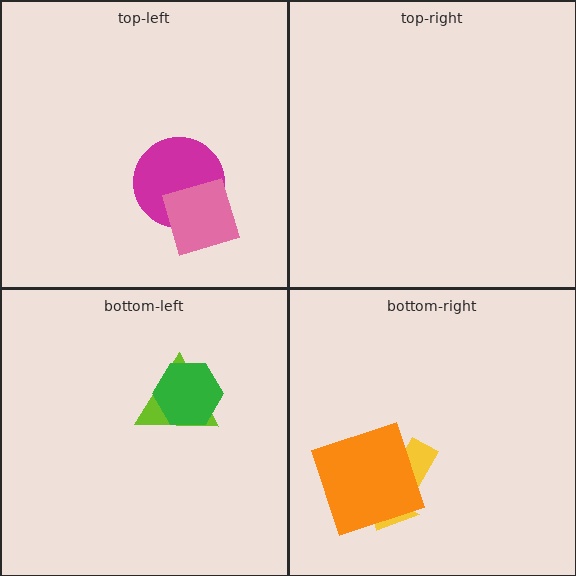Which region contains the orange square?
The bottom-right region.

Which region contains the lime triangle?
The bottom-left region.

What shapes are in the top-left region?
The magenta circle, the pink diamond.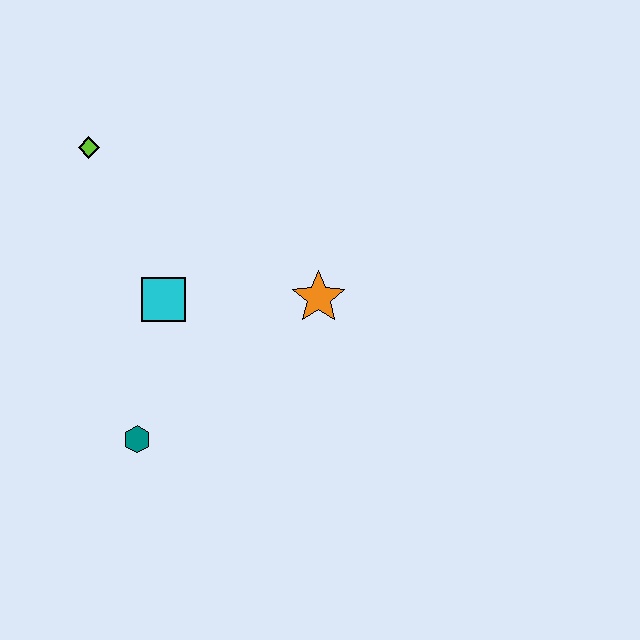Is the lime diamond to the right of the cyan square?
No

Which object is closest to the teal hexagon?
The cyan square is closest to the teal hexagon.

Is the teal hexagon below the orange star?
Yes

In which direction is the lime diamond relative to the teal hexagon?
The lime diamond is above the teal hexagon.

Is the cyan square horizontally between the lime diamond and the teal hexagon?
No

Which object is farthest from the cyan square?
The lime diamond is farthest from the cyan square.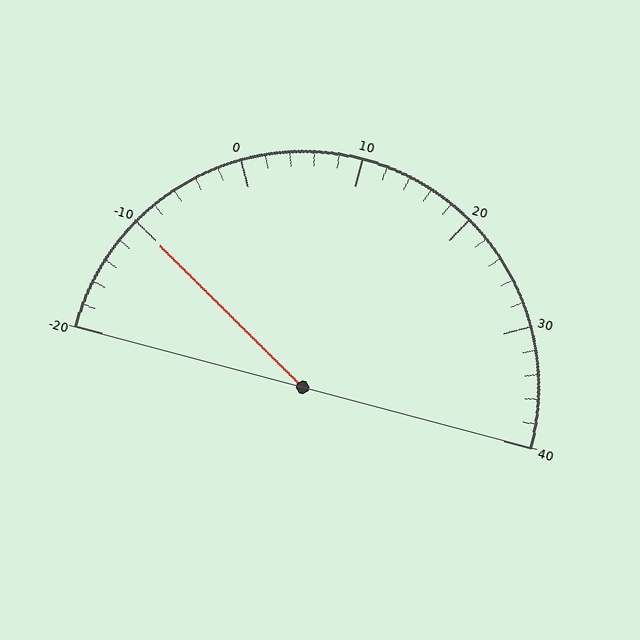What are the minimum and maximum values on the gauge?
The gauge ranges from -20 to 40.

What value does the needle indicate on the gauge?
The needle indicates approximately -10.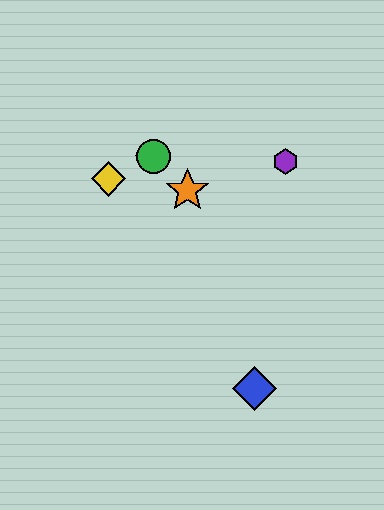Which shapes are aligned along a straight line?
The red diamond, the green circle, the orange star are aligned along a straight line.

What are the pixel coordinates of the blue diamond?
The blue diamond is at (254, 389).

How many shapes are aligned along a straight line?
3 shapes (the red diamond, the green circle, the orange star) are aligned along a straight line.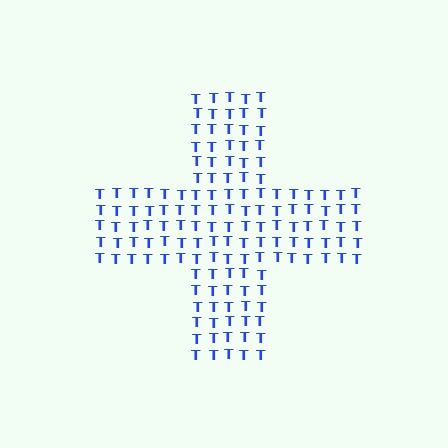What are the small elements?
The small elements are letter T's.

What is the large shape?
The large shape is a cross.